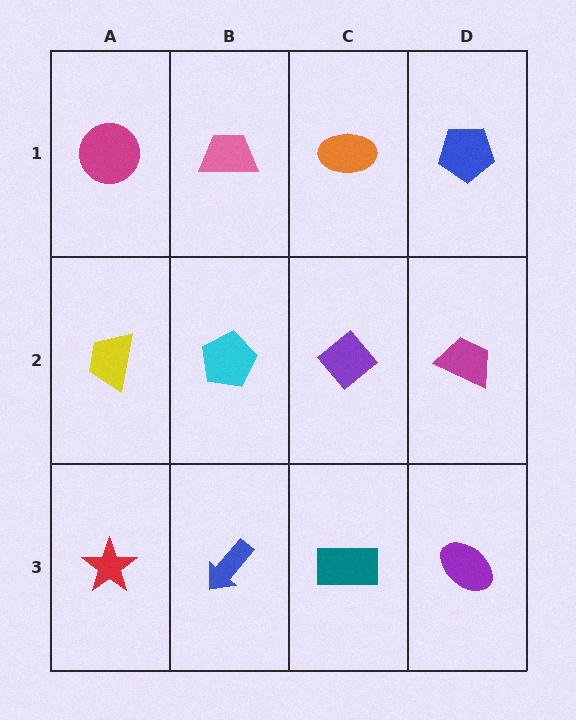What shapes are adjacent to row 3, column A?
A yellow trapezoid (row 2, column A), a blue arrow (row 3, column B).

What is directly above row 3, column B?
A cyan pentagon.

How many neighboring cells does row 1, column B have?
3.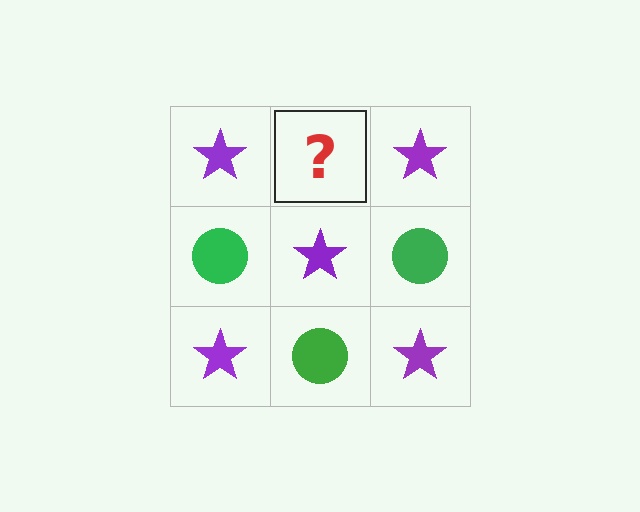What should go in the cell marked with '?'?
The missing cell should contain a green circle.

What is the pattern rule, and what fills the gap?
The rule is that it alternates purple star and green circle in a checkerboard pattern. The gap should be filled with a green circle.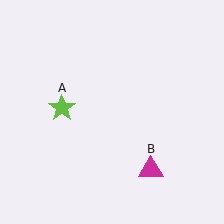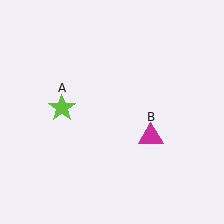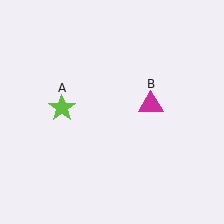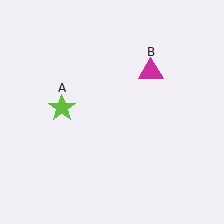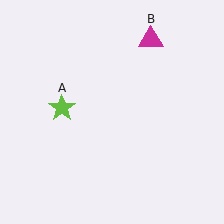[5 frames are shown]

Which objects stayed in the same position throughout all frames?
Lime star (object A) remained stationary.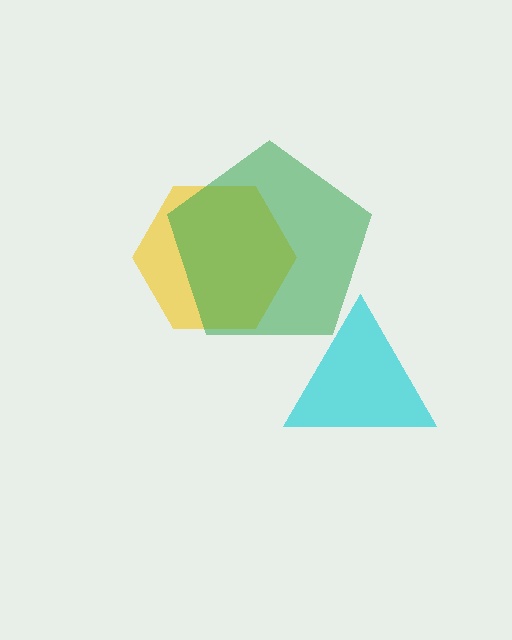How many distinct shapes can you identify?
There are 3 distinct shapes: a yellow hexagon, a cyan triangle, a green pentagon.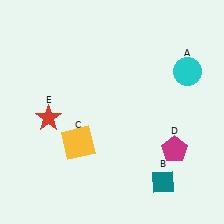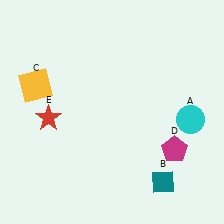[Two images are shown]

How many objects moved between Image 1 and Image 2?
2 objects moved between the two images.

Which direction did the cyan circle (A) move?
The cyan circle (A) moved down.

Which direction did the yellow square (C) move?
The yellow square (C) moved up.